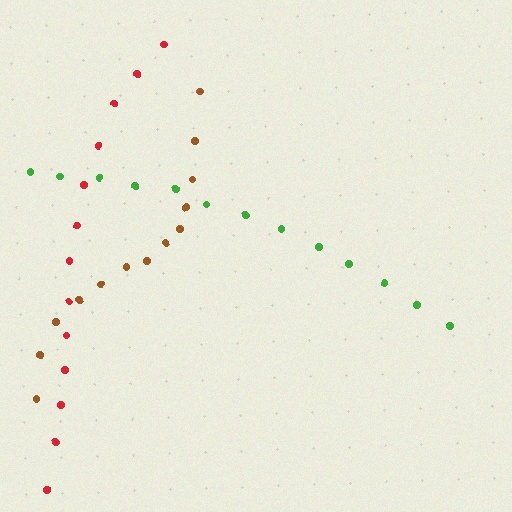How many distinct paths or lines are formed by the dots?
There are 3 distinct paths.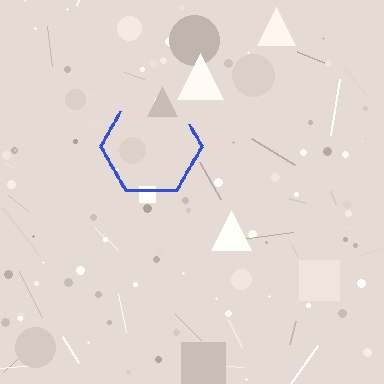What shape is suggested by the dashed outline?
The dashed outline suggests a hexagon.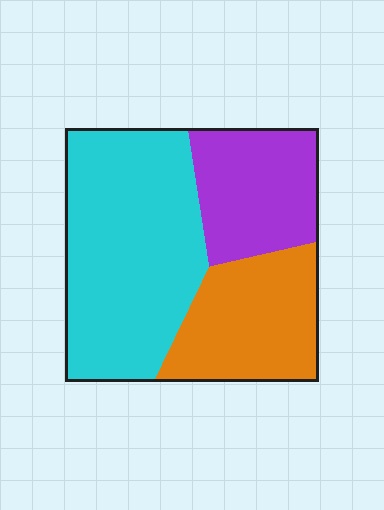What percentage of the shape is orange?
Orange takes up between a quarter and a half of the shape.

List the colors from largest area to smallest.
From largest to smallest: cyan, orange, purple.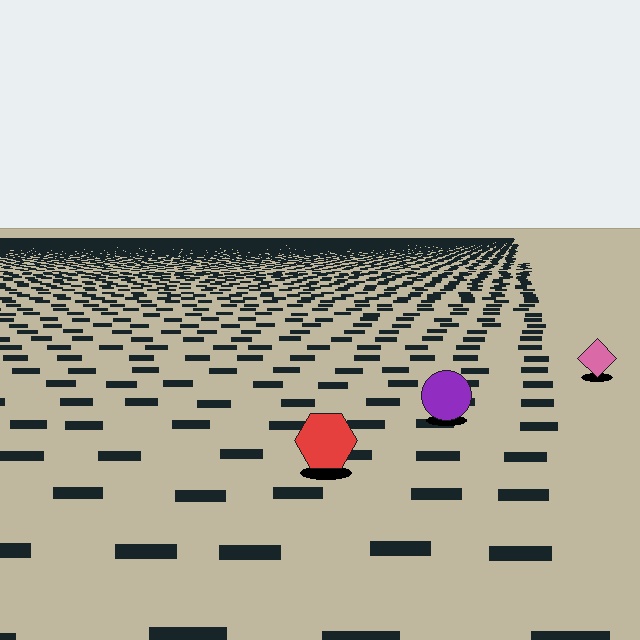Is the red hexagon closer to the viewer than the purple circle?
Yes. The red hexagon is closer — you can tell from the texture gradient: the ground texture is coarser near it.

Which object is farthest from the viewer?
The pink diamond is farthest from the viewer. It appears smaller and the ground texture around it is denser.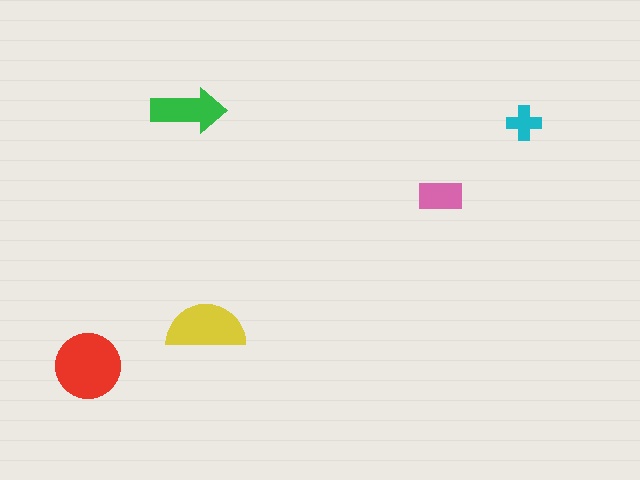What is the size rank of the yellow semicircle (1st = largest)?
2nd.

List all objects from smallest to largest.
The cyan cross, the pink rectangle, the green arrow, the yellow semicircle, the red circle.